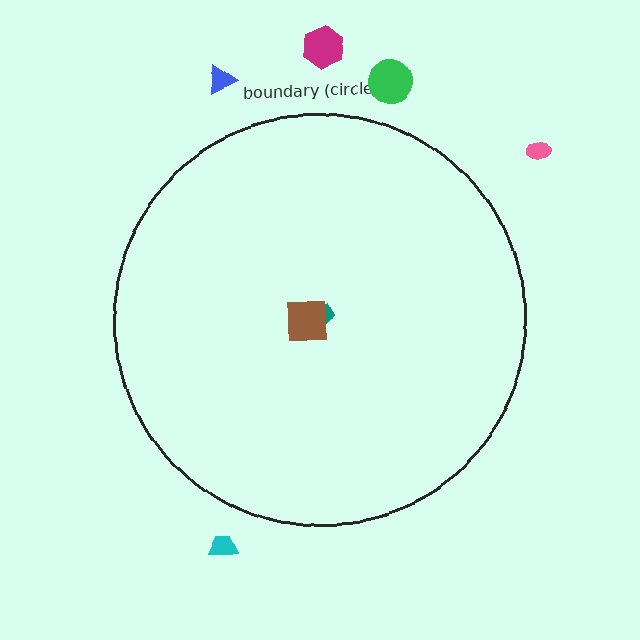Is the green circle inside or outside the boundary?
Outside.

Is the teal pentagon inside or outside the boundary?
Inside.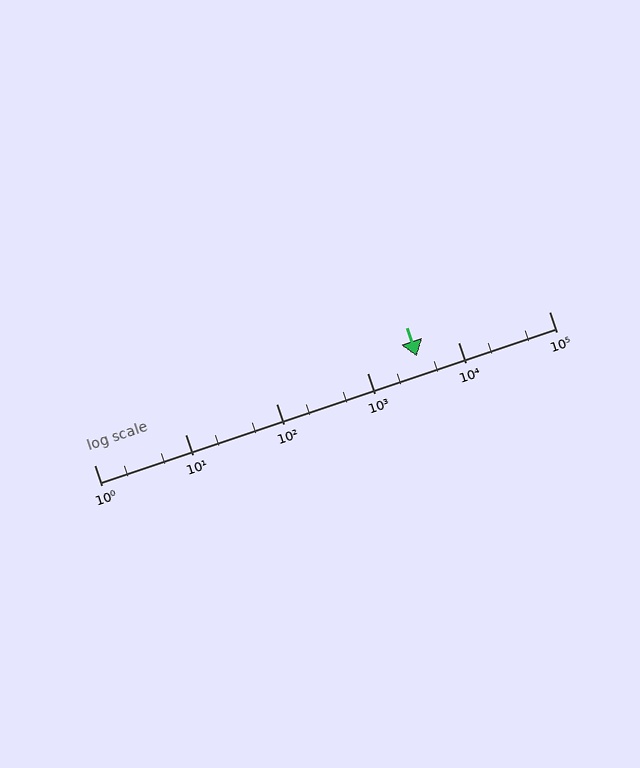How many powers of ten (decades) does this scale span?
The scale spans 5 decades, from 1 to 100000.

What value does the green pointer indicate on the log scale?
The pointer indicates approximately 3500.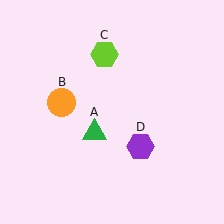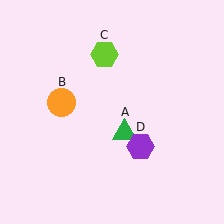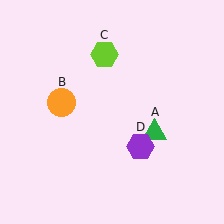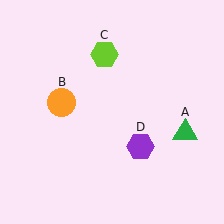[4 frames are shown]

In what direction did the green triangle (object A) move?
The green triangle (object A) moved right.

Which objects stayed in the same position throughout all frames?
Orange circle (object B) and lime hexagon (object C) and purple hexagon (object D) remained stationary.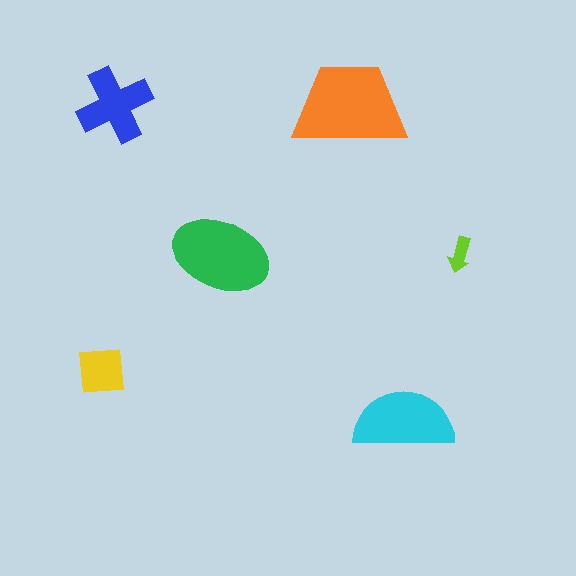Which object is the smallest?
The lime arrow.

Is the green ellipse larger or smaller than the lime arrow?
Larger.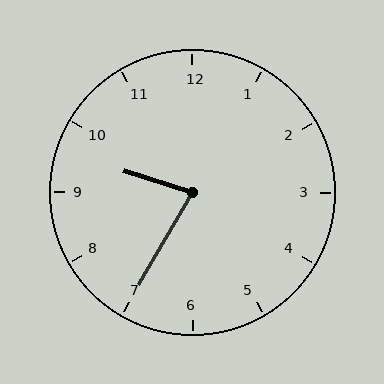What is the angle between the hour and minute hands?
Approximately 78 degrees.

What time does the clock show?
9:35.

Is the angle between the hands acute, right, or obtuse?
It is acute.